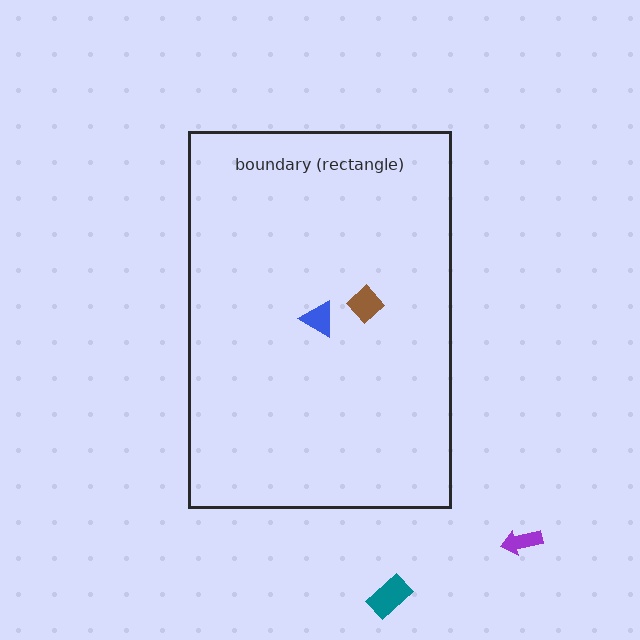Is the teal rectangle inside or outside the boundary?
Outside.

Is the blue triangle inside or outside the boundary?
Inside.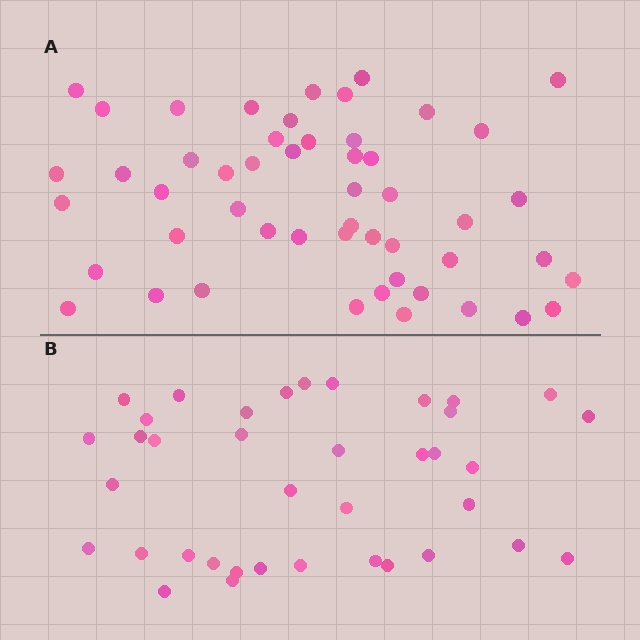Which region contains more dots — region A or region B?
Region A (the top region) has more dots.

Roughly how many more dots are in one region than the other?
Region A has approximately 15 more dots than region B.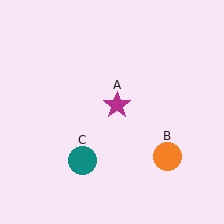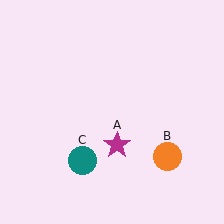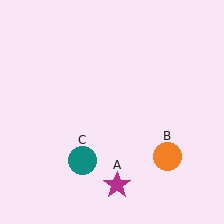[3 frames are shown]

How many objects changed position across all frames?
1 object changed position: magenta star (object A).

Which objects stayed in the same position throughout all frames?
Orange circle (object B) and teal circle (object C) remained stationary.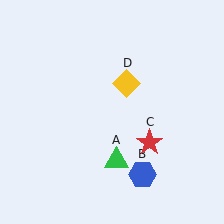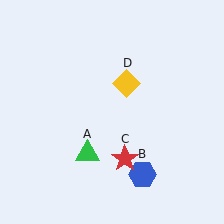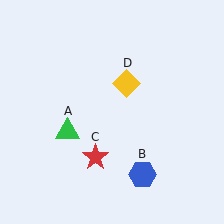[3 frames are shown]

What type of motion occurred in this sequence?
The green triangle (object A), red star (object C) rotated clockwise around the center of the scene.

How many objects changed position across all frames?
2 objects changed position: green triangle (object A), red star (object C).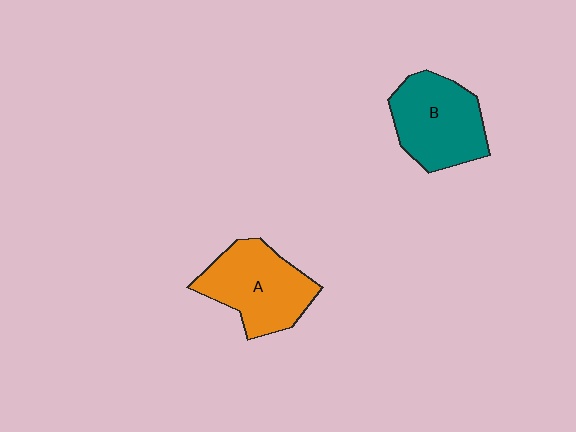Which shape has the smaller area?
Shape B (teal).